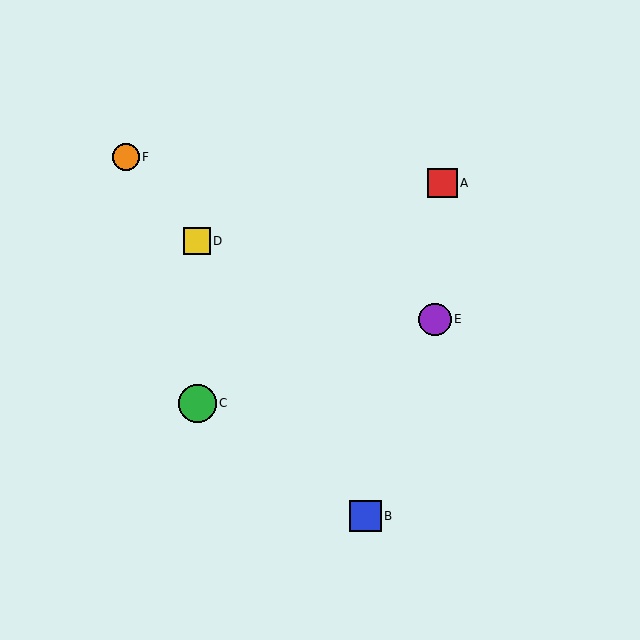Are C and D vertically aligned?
Yes, both are at x≈197.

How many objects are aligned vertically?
2 objects (C, D) are aligned vertically.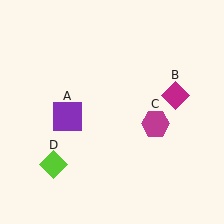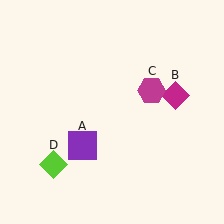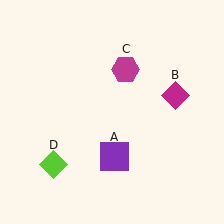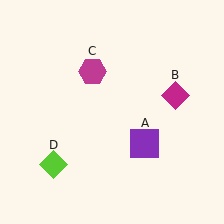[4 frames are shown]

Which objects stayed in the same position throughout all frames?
Magenta diamond (object B) and lime diamond (object D) remained stationary.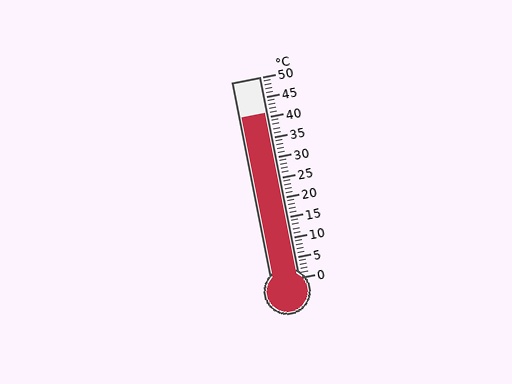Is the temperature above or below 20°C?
The temperature is above 20°C.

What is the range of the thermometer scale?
The thermometer scale ranges from 0°C to 50°C.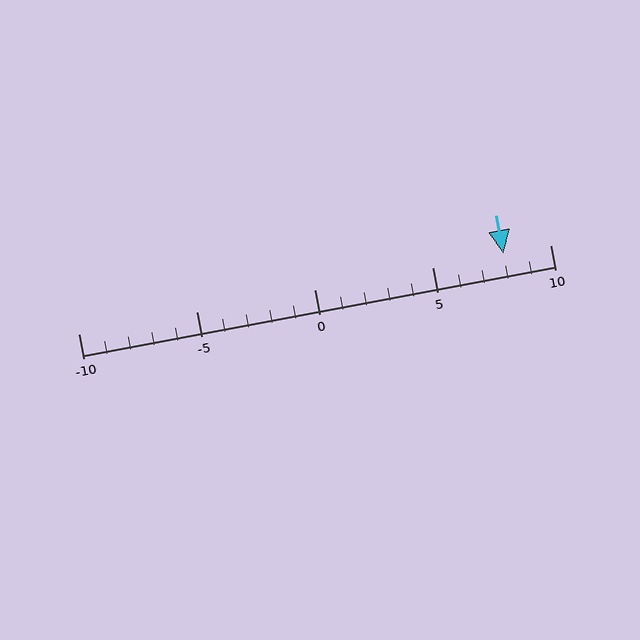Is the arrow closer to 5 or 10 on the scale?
The arrow is closer to 10.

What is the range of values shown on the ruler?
The ruler shows values from -10 to 10.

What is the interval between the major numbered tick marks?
The major tick marks are spaced 5 units apart.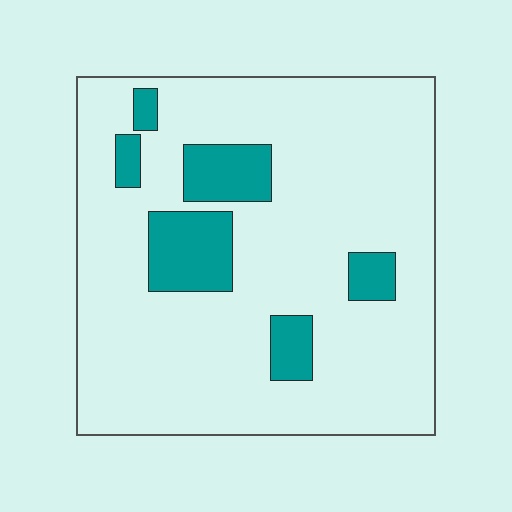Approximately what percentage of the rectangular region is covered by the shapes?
Approximately 15%.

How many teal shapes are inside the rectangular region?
6.